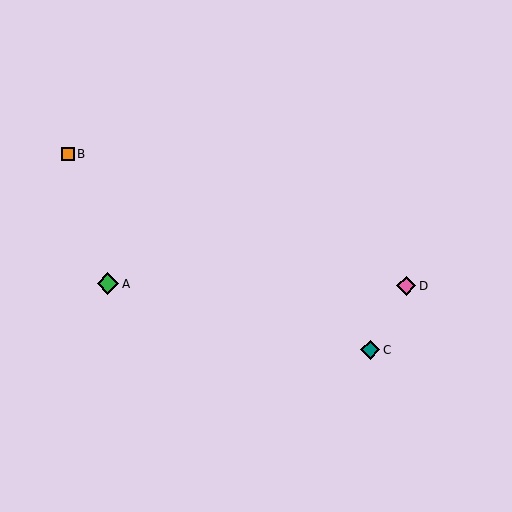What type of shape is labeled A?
Shape A is a green diamond.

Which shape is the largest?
The green diamond (labeled A) is the largest.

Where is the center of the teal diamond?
The center of the teal diamond is at (370, 350).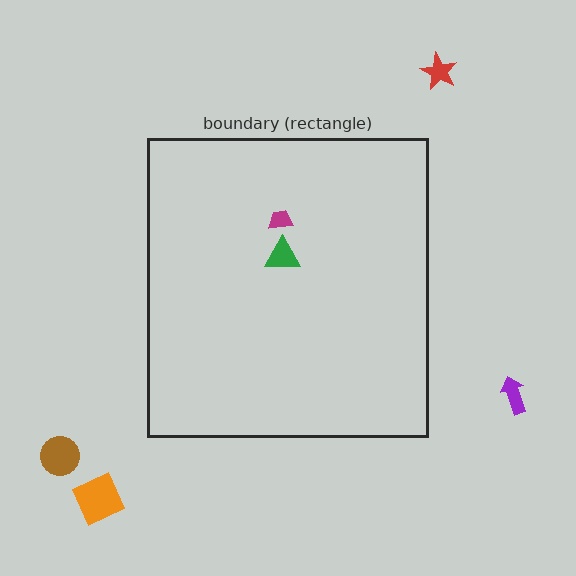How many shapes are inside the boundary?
2 inside, 4 outside.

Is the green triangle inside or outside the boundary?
Inside.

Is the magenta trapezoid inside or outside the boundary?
Inside.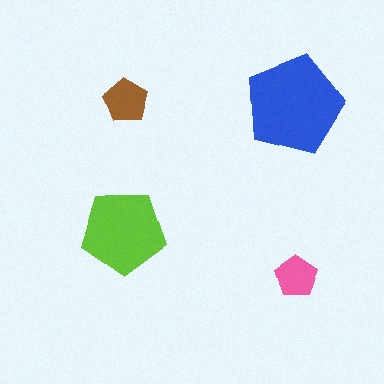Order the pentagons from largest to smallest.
the blue one, the lime one, the brown one, the pink one.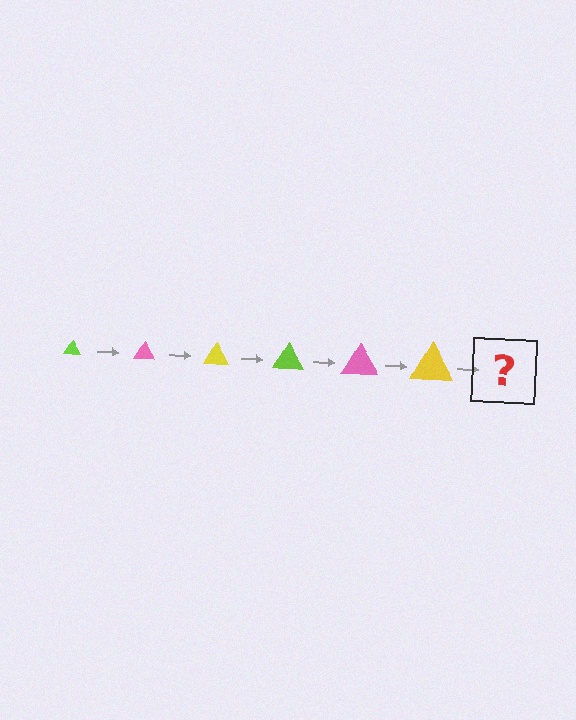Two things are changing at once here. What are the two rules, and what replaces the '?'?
The two rules are that the triangle grows larger each step and the color cycles through lime, pink, and yellow. The '?' should be a lime triangle, larger than the previous one.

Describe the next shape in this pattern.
It should be a lime triangle, larger than the previous one.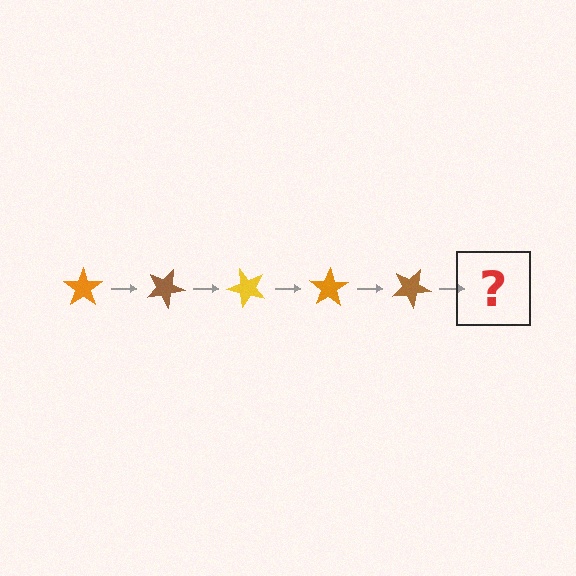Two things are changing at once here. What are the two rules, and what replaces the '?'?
The two rules are that it rotates 25 degrees each step and the color cycles through orange, brown, and yellow. The '?' should be a yellow star, rotated 125 degrees from the start.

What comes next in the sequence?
The next element should be a yellow star, rotated 125 degrees from the start.